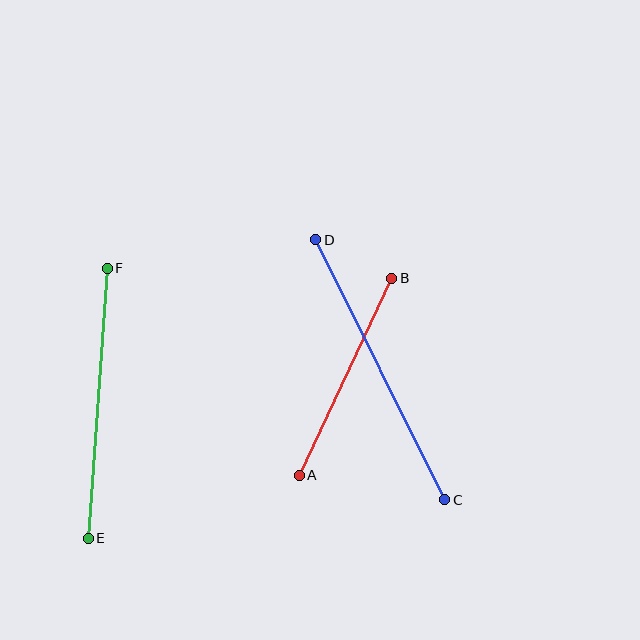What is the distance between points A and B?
The distance is approximately 218 pixels.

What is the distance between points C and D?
The distance is approximately 290 pixels.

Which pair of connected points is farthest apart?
Points C and D are farthest apart.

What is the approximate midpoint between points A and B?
The midpoint is at approximately (346, 377) pixels.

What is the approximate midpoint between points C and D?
The midpoint is at approximately (380, 370) pixels.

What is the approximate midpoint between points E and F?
The midpoint is at approximately (98, 403) pixels.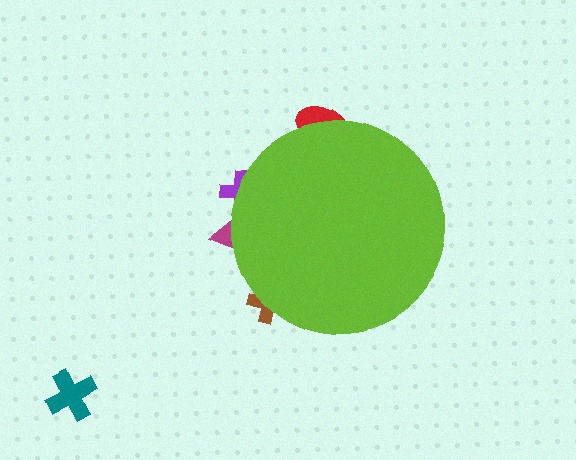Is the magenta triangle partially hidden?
Yes, the magenta triangle is partially hidden behind the lime circle.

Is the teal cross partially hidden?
No, the teal cross is fully visible.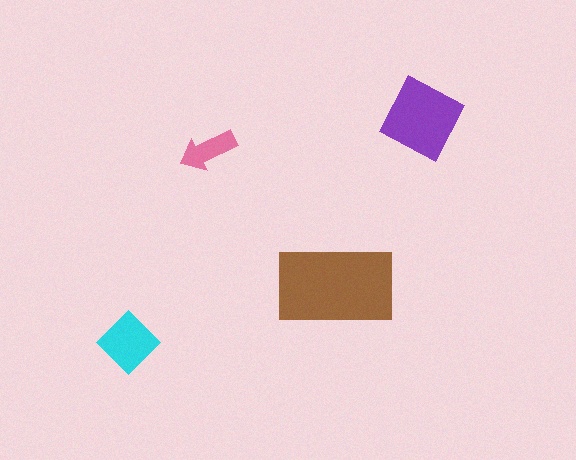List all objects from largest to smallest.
The brown rectangle, the purple square, the cyan diamond, the pink arrow.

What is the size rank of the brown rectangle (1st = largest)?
1st.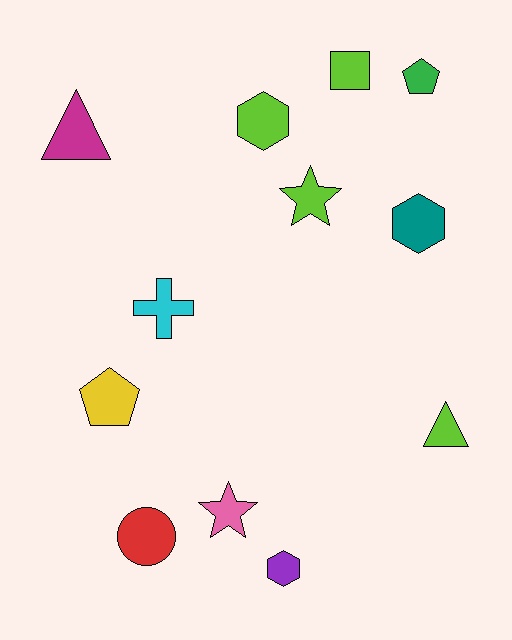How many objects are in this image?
There are 12 objects.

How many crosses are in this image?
There is 1 cross.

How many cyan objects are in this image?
There is 1 cyan object.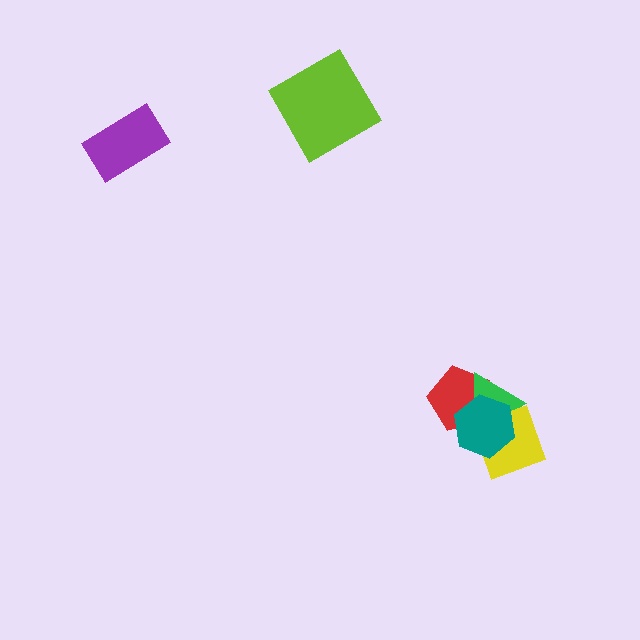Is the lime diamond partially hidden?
No, no other shape covers it.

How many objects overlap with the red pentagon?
3 objects overlap with the red pentagon.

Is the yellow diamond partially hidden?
Yes, it is partially covered by another shape.